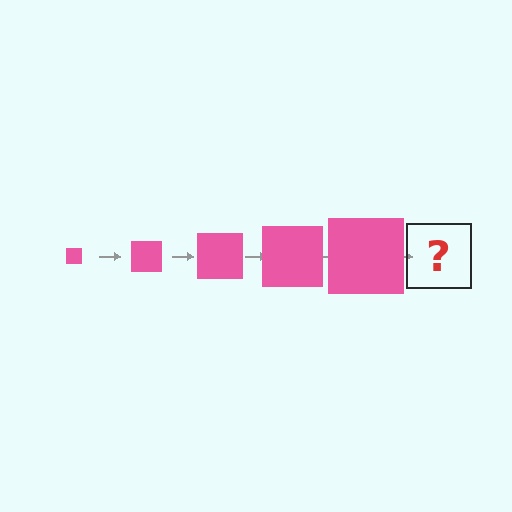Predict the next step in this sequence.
The next step is a pink square, larger than the previous one.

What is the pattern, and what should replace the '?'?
The pattern is that the square gets progressively larger each step. The '?' should be a pink square, larger than the previous one.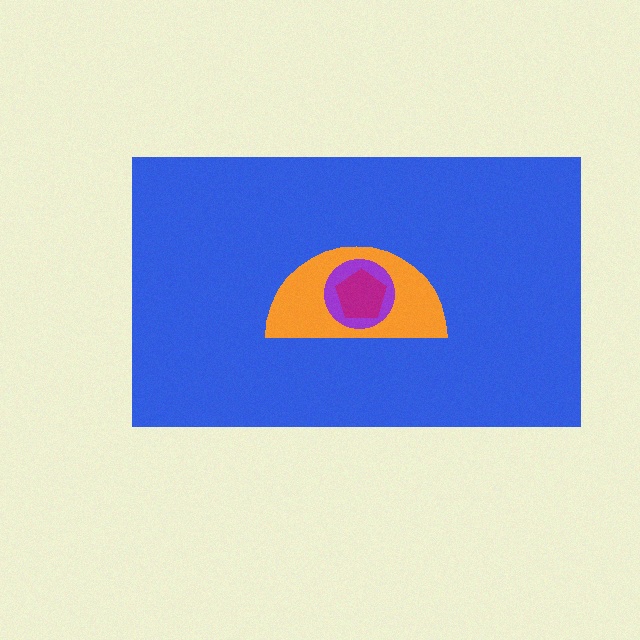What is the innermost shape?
The magenta pentagon.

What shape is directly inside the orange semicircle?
The purple circle.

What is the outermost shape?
The blue rectangle.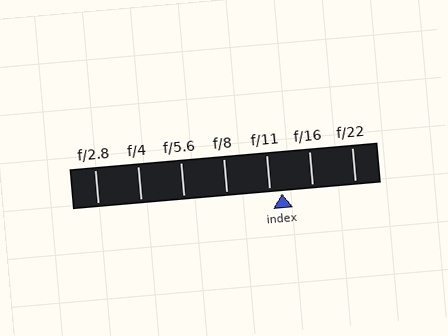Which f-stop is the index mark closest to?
The index mark is closest to f/11.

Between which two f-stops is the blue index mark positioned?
The index mark is between f/11 and f/16.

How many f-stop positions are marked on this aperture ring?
There are 7 f-stop positions marked.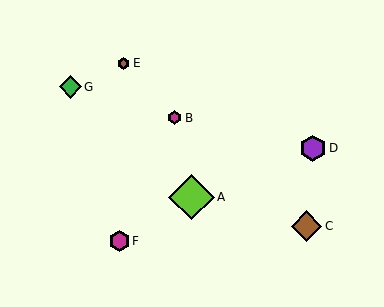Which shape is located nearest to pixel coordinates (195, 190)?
The lime diamond (labeled A) at (192, 197) is nearest to that location.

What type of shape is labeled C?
Shape C is a brown diamond.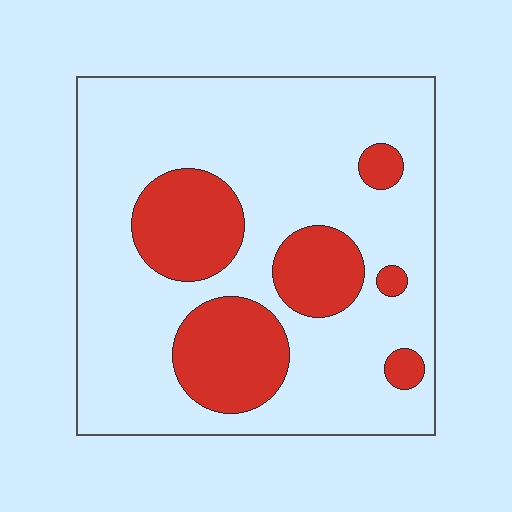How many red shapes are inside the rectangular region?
6.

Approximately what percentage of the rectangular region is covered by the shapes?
Approximately 25%.